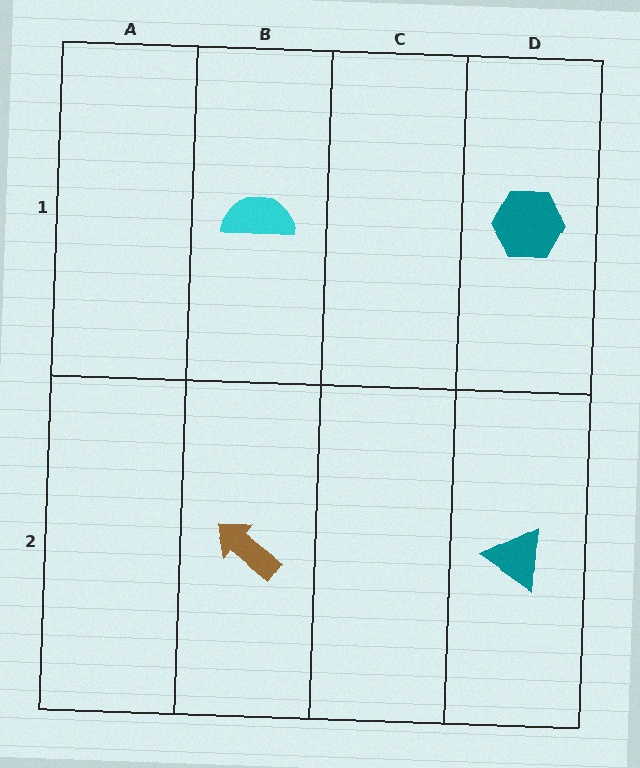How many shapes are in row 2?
2 shapes.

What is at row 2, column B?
A brown arrow.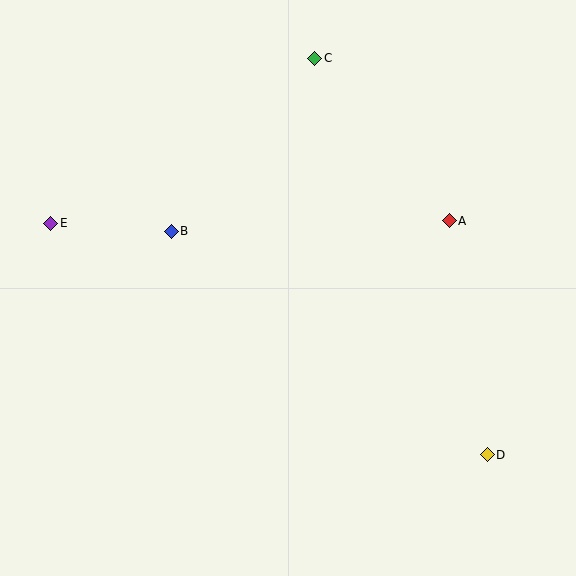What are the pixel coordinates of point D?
Point D is at (487, 455).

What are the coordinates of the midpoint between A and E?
The midpoint between A and E is at (250, 222).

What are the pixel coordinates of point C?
Point C is at (315, 58).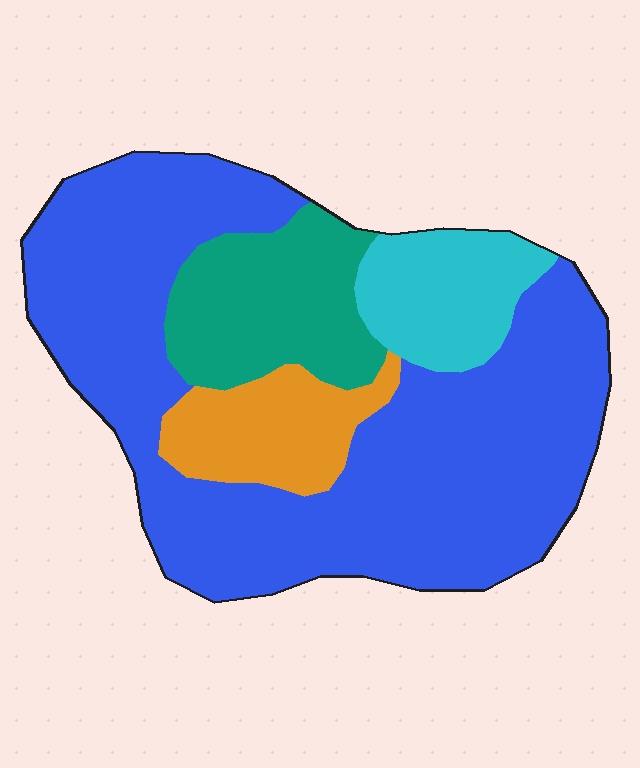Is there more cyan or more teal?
Teal.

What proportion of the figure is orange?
Orange covers 11% of the figure.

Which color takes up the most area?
Blue, at roughly 65%.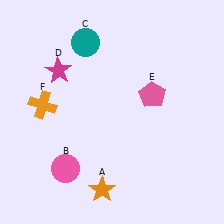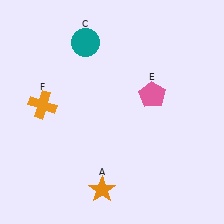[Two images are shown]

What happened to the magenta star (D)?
The magenta star (D) was removed in Image 2. It was in the top-left area of Image 1.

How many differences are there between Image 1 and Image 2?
There are 2 differences between the two images.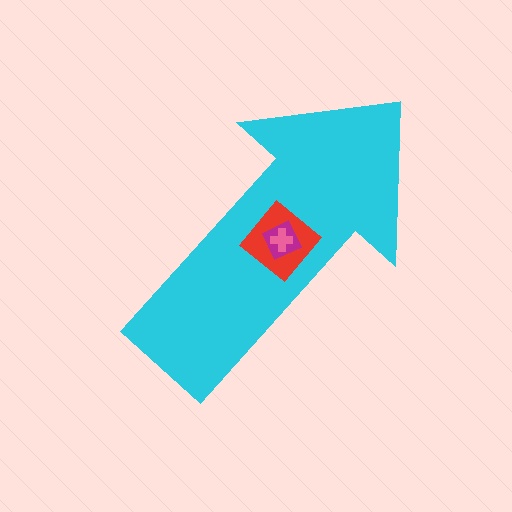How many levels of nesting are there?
4.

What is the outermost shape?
The cyan arrow.